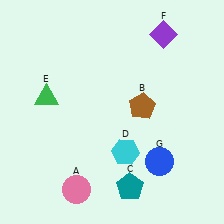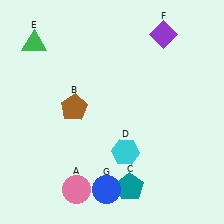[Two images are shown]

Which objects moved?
The objects that moved are: the brown pentagon (B), the green triangle (E), the blue circle (G).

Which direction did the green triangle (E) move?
The green triangle (E) moved up.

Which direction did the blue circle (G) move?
The blue circle (G) moved left.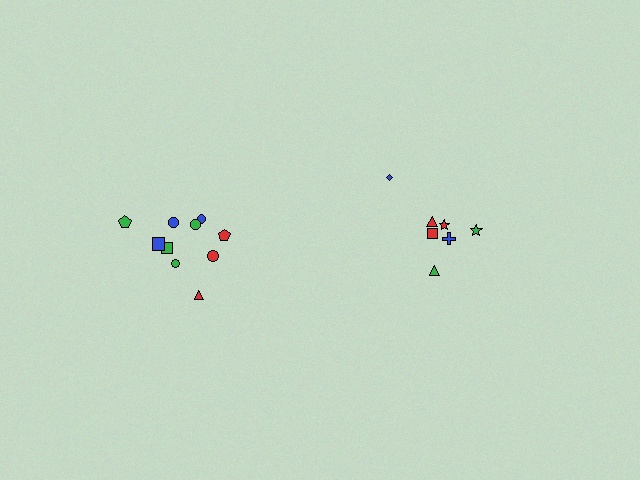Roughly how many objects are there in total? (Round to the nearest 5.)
Roughly 15 objects in total.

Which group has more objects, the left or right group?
The left group.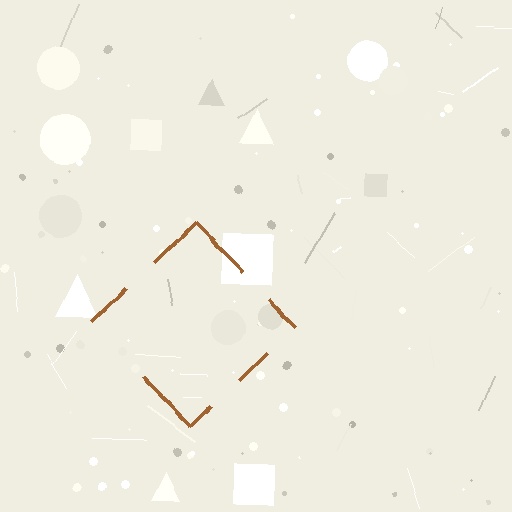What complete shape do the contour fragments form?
The contour fragments form a diamond.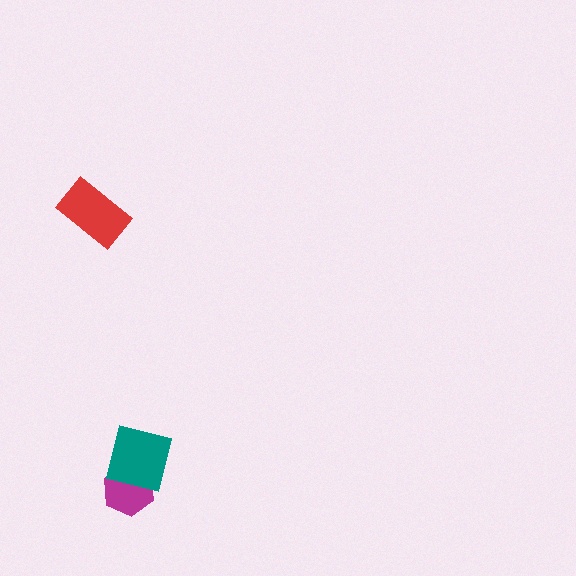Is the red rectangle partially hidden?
No, no other shape covers it.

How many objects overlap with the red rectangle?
0 objects overlap with the red rectangle.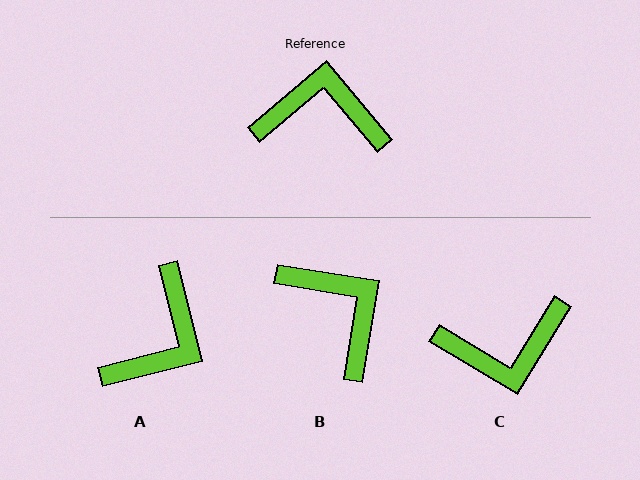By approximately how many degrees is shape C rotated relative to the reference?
Approximately 161 degrees clockwise.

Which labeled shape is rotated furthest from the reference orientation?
C, about 161 degrees away.